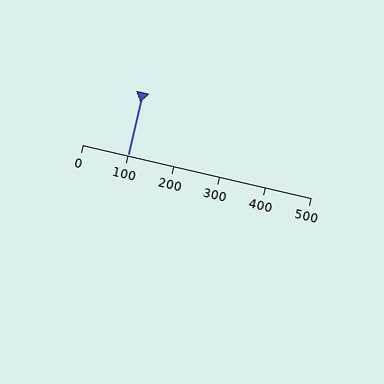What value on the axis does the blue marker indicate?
The marker indicates approximately 100.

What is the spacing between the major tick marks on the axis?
The major ticks are spaced 100 apart.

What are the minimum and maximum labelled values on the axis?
The axis runs from 0 to 500.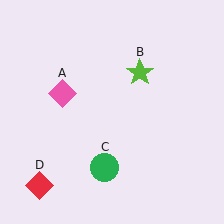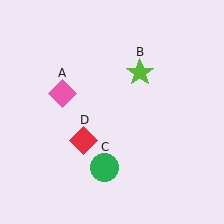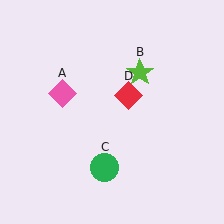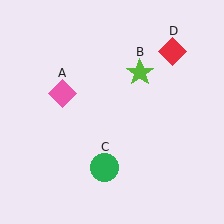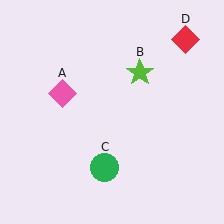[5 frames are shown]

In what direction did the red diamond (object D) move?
The red diamond (object D) moved up and to the right.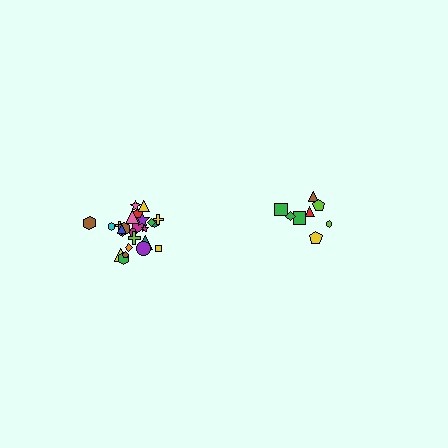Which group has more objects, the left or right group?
The left group.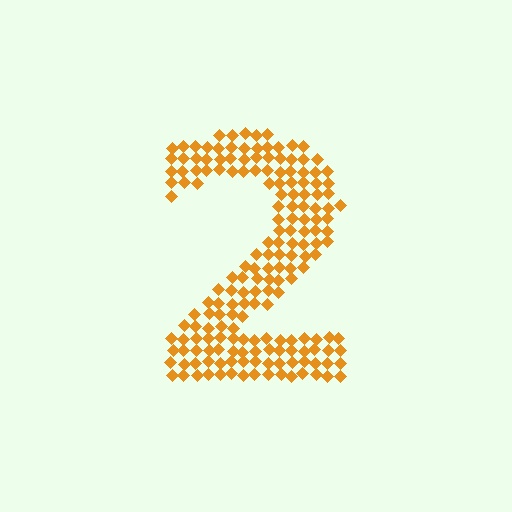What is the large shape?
The large shape is the digit 2.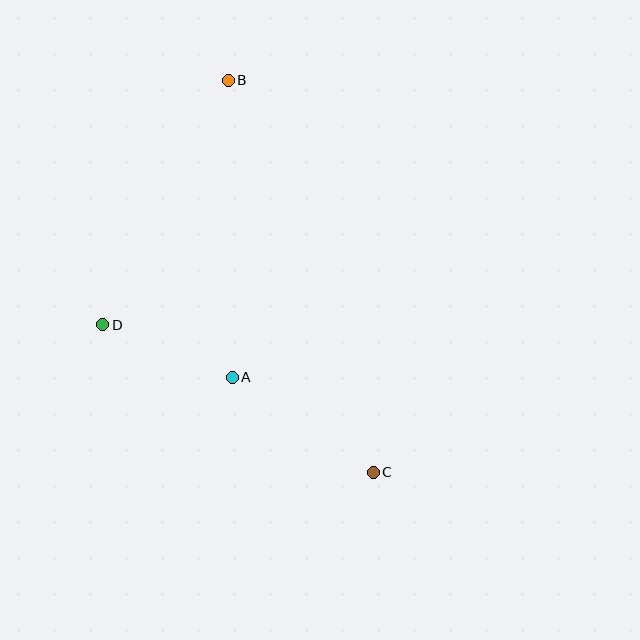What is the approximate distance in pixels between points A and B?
The distance between A and B is approximately 297 pixels.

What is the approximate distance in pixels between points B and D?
The distance between B and D is approximately 275 pixels.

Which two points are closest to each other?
Points A and D are closest to each other.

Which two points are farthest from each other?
Points B and C are farthest from each other.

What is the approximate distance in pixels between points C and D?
The distance between C and D is approximately 308 pixels.